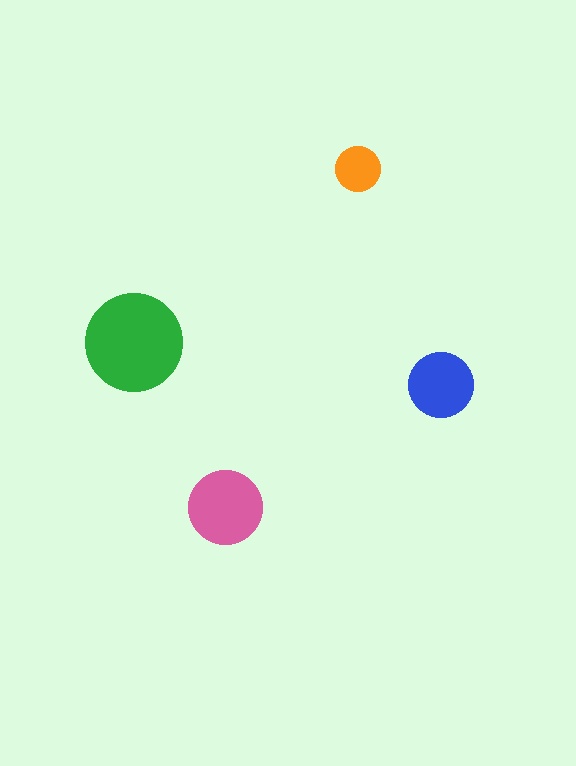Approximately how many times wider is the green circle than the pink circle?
About 1.5 times wider.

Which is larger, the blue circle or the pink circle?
The pink one.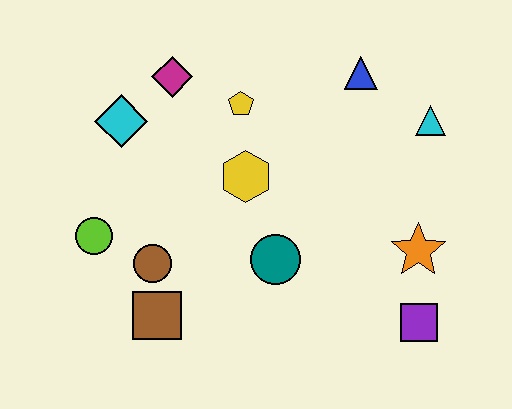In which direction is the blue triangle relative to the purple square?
The blue triangle is above the purple square.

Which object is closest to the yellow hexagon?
The yellow pentagon is closest to the yellow hexagon.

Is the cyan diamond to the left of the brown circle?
Yes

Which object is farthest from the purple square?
The cyan diamond is farthest from the purple square.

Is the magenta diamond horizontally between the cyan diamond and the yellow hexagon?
Yes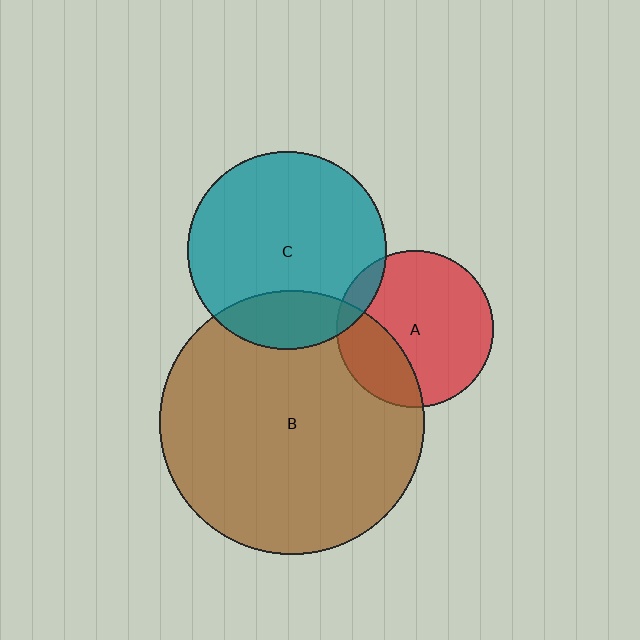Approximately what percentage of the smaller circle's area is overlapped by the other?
Approximately 25%.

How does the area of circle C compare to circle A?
Approximately 1.6 times.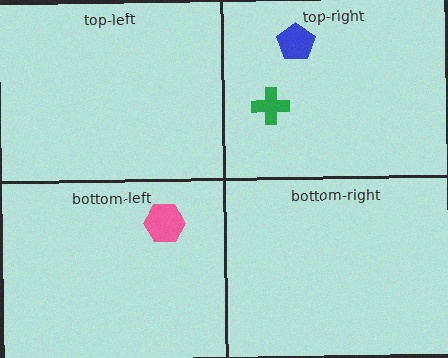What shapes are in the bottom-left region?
The pink hexagon.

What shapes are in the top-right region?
The green cross, the blue pentagon.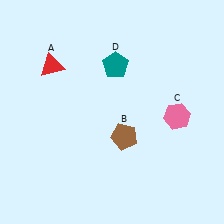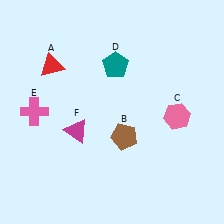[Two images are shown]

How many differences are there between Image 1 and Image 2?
There are 2 differences between the two images.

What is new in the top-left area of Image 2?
A pink cross (E) was added in the top-left area of Image 2.